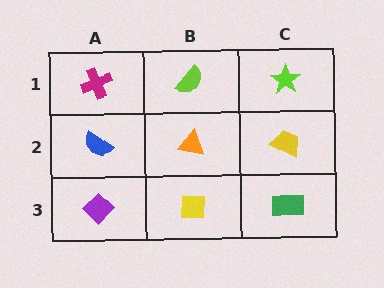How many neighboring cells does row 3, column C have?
2.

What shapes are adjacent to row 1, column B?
An orange triangle (row 2, column B), a magenta cross (row 1, column A), a lime star (row 1, column C).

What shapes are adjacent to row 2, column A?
A magenta cross (row 1, column A), a purple diamond (row 3, column A), an orange triangle (row 2, column B).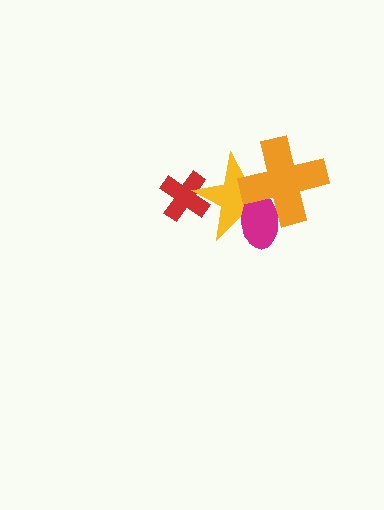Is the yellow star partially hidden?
Yes, it is partially covered by another shape.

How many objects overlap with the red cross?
1 object overlaps with the red cross.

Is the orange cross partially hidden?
No, no other shape covers it.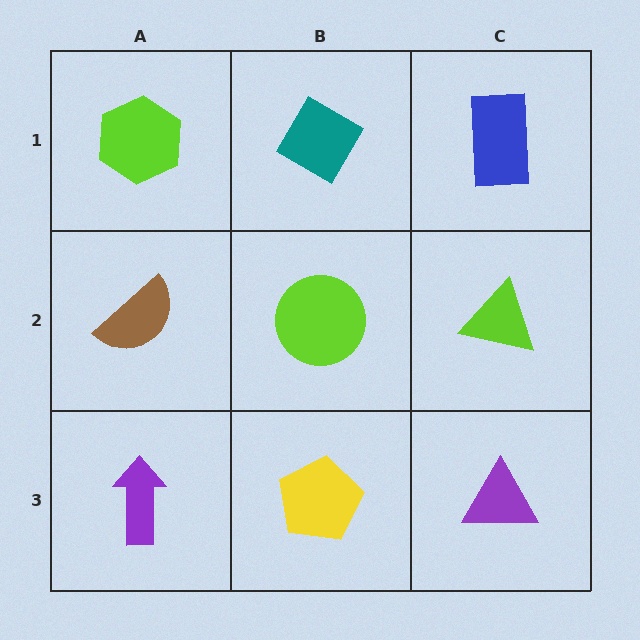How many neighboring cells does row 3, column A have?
2.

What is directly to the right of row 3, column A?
A yellow pentagon.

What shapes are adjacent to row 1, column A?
A brown semicircle (row 2, column A), a teal diamond (row 1, column B).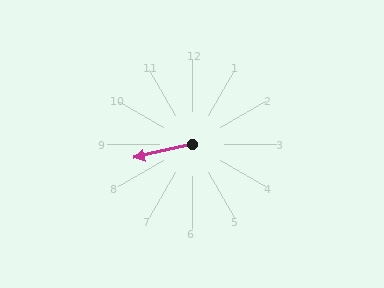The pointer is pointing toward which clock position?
Roughly 9 o'clock.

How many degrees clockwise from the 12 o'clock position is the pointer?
Approximately 257 degrees.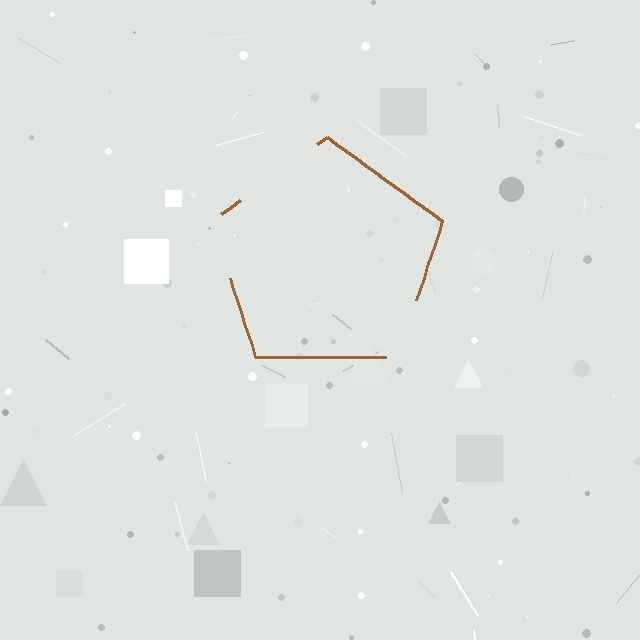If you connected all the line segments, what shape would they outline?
They would outline a pentagon.